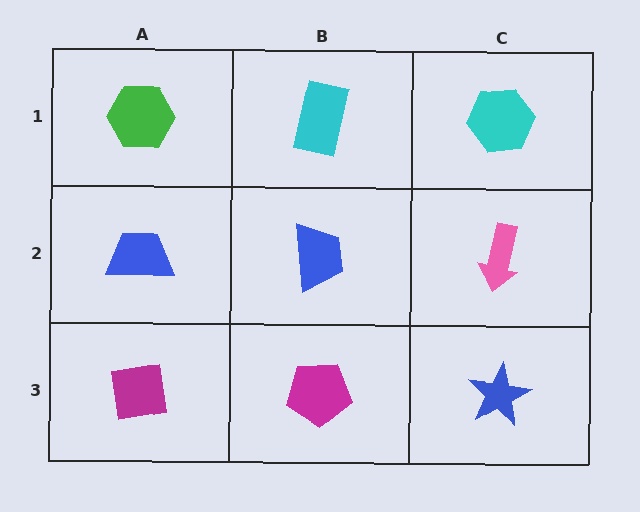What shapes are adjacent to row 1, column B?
A blue trapezoid (row 2, column B), a green hexagon (row 1, column A), a cyan hexagon (row 1, column C).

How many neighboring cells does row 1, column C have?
2.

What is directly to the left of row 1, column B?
A green hexagon.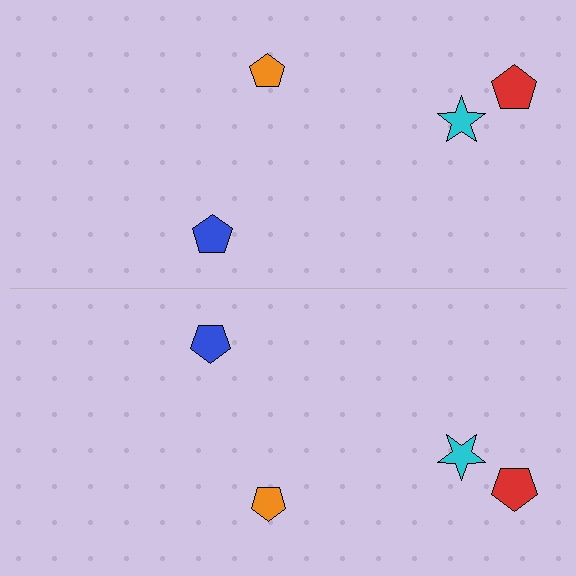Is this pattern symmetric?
Yes, this pattern has bilateral (reflection) symmetry.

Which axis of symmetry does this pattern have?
The pattern has a horizontal axis of symmetry running through the center of the image.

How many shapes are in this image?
There are 8 shapes in this image.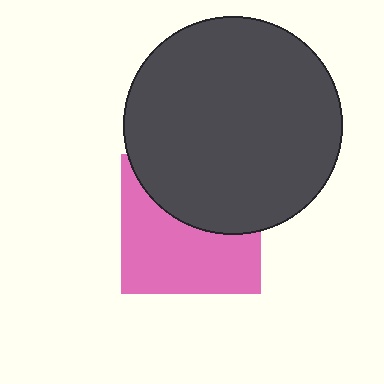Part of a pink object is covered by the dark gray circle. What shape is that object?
It is a square.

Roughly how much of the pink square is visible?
About half of it is visible (roughly 56%).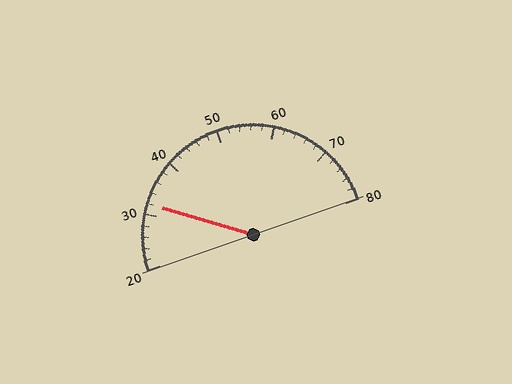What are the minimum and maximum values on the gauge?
The gauge ranges from 20 to 80.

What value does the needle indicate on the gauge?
The needle indicates approximately 32.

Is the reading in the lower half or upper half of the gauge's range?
The reading is in the lower half of the range (20 to 80).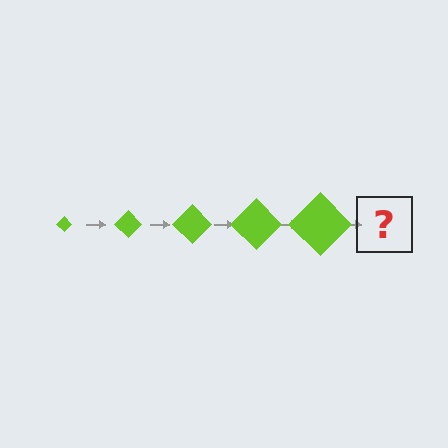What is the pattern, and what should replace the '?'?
The pattern is that the diamond gets progressively larger each step. The '?' should be a lime diamond, larger than the previous one.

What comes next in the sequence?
The next element should be a lime diamond, larger than the previous one.